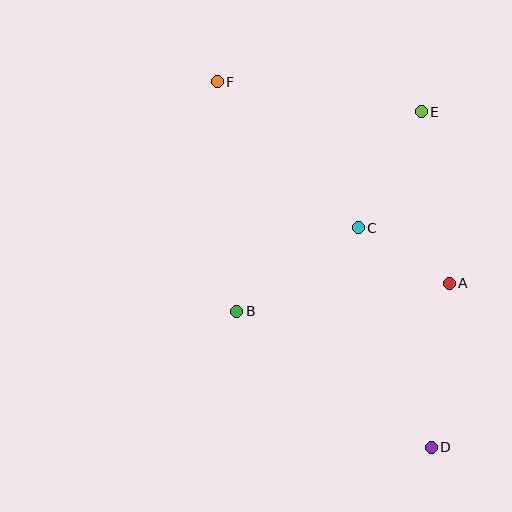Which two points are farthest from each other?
Points D and F are farthest from each other.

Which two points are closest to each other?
Points A and C are closest to each other.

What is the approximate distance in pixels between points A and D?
The distance between A and D is approximately 165 pixels.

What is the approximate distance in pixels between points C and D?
The distance between C and D is approximately 232 pixels.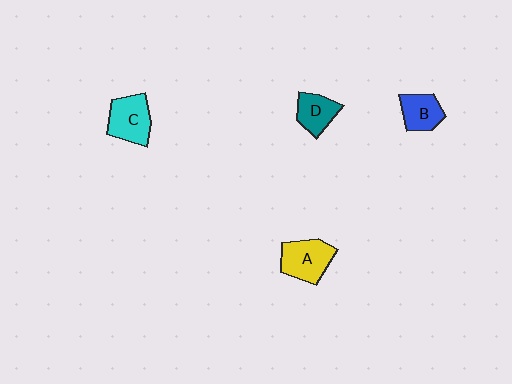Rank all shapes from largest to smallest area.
From largest to smallest: A (yellow), C (cyan), B (blue), D (teal).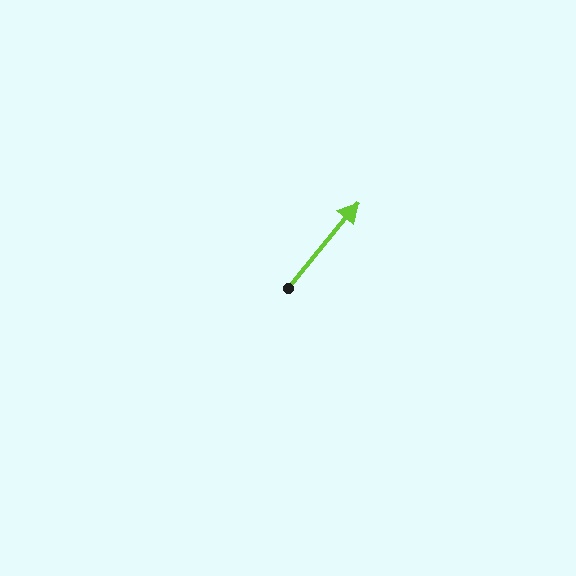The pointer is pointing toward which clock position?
Roughly 1 o'clock.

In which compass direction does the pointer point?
Northeast.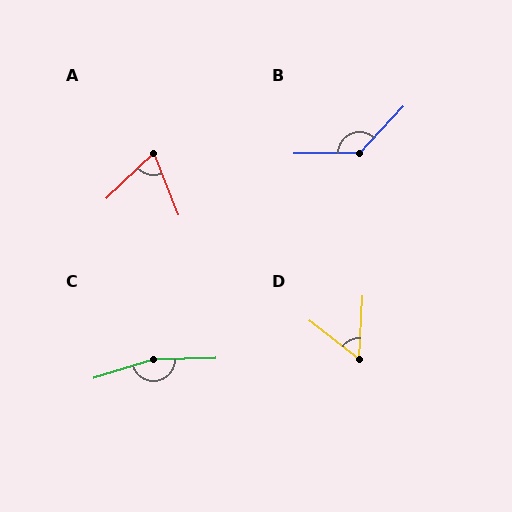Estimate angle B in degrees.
Approximately 133 degrees.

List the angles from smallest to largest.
D (55°), A (68°), B (133°), C (164°).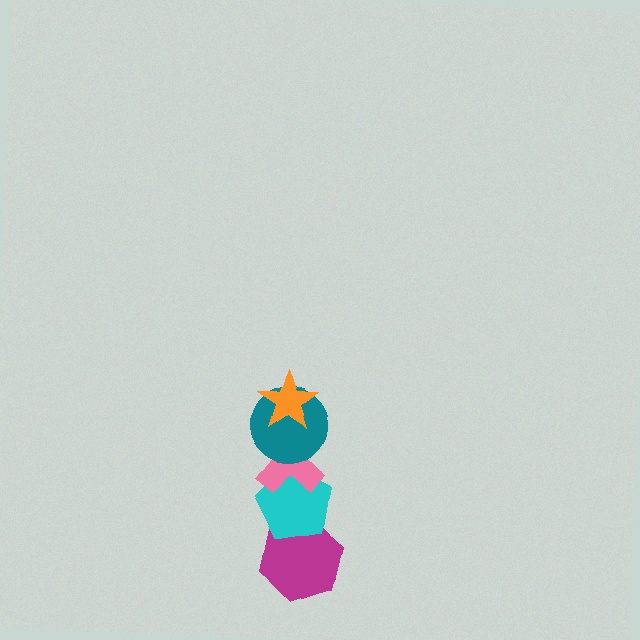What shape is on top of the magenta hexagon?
The cyan pentagon is on top of the magenta hexagon.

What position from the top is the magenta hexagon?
The magenta hexagon is 5th from the top.